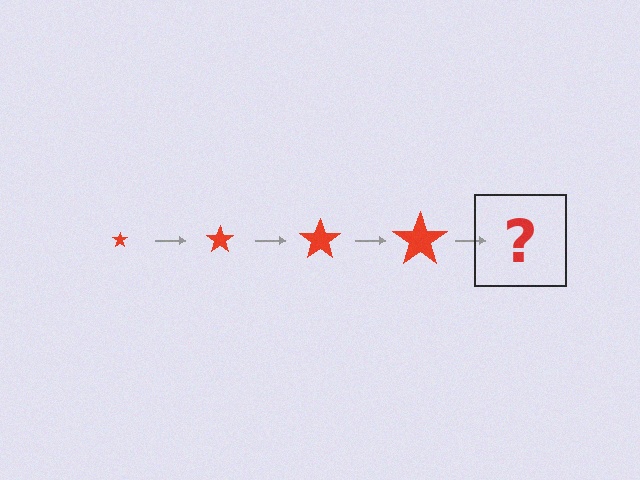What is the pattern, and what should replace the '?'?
The pattern is that the star gets progressively larger each step. The '?' should be a red star, larger than the previous one.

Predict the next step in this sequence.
The next step is a red star, larger than the previous one.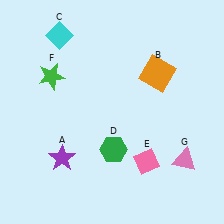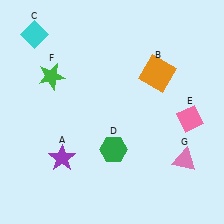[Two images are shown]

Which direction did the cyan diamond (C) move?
The cyan diamond (C) moved left.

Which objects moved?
The objects that moved are: the cyan diamond (C), the pink diamond (E).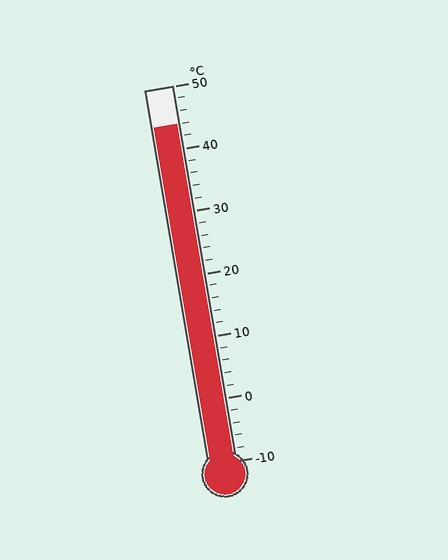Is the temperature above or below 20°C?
The temperature is above 20°C.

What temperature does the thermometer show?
The thermometer shows approximately 44°C.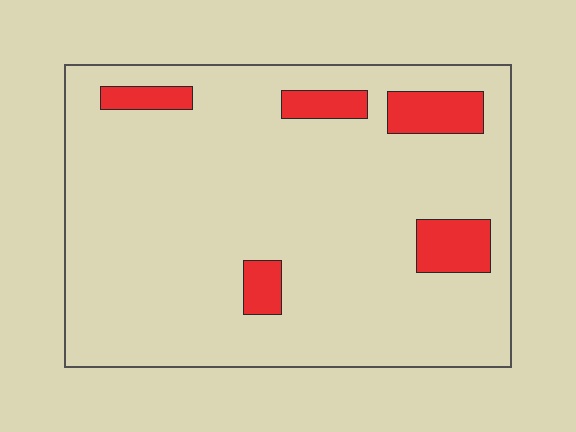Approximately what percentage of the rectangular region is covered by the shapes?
Approximately 10%.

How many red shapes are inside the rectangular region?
5.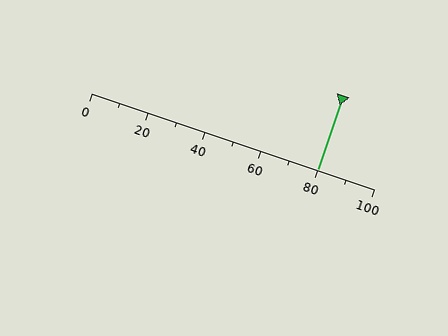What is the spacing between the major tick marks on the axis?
The major ticks are spaced 20 apart.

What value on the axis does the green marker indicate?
The marker indicates approximately 80.